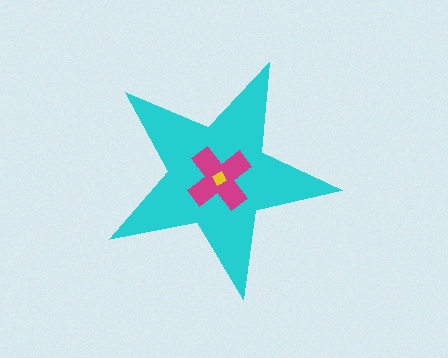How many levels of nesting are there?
3.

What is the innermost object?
The yellow diamond.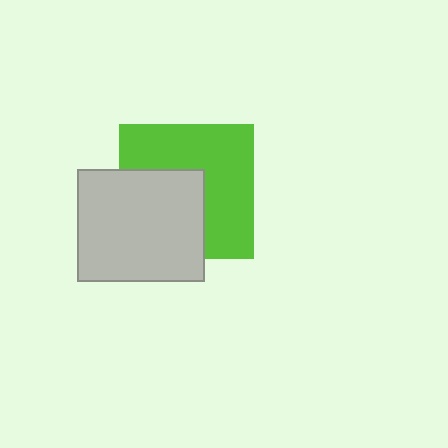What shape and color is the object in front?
The object in front is a light gray rectangle.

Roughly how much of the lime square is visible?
About half of it is visible (roughly 58%).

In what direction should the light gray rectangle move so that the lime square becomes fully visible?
The light gray rectangle should move toward the lower-left. That is the shortest direction to clear the overlap and leave the lime square fully visible.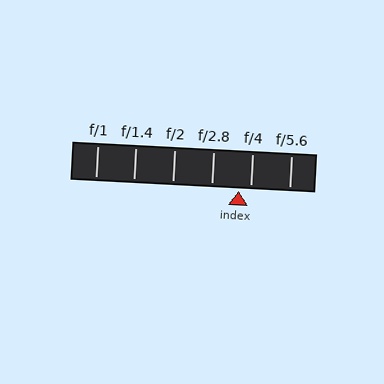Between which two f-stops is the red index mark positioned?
The index mark is between f/2.8 and f/4.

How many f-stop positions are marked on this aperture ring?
There are 6 f-stop positions marked.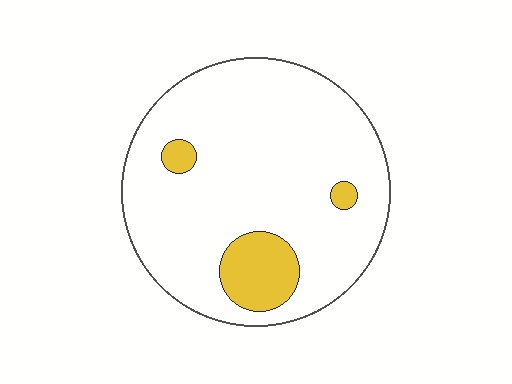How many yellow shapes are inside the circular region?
3.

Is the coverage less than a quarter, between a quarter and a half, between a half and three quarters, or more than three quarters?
Less than a quarter.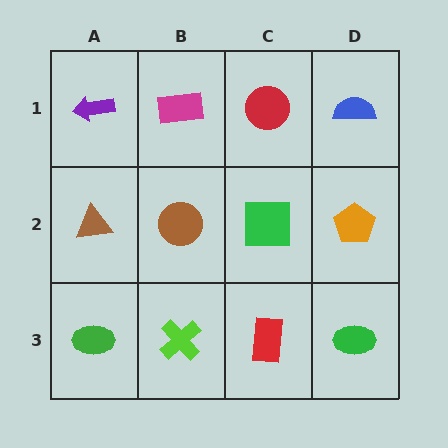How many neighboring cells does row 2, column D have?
3.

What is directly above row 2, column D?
A blue semicircle.